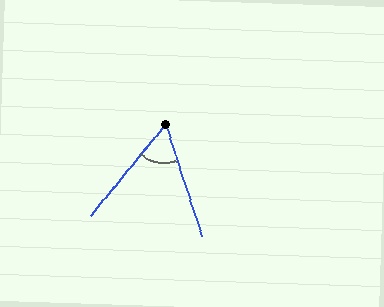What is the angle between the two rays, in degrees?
Approximately 57 degrees.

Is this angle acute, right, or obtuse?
It is acute.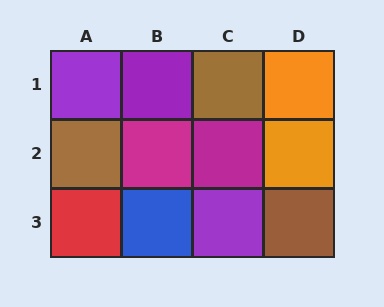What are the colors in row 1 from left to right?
Purple, purple, brown, orange.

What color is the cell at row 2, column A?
Brown.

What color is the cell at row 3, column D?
Brown.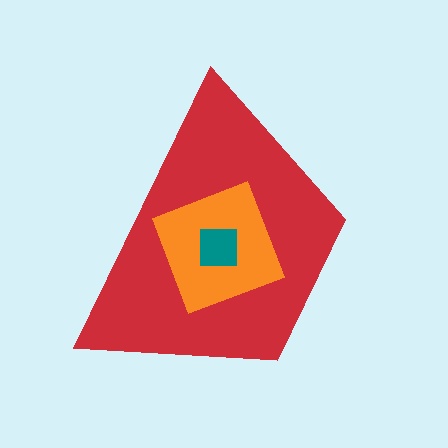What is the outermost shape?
The red trapezoid.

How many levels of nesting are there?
3.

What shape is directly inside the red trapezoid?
The orange diamond.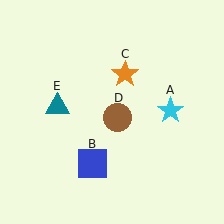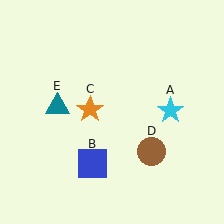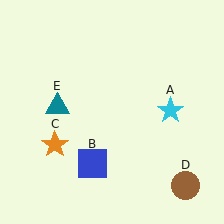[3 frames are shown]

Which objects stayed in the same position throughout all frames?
Cyan star (object A) and blue square (object B) and teal triangle (object E) remained stationary.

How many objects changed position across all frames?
2 objects changed position: orange star (object C), brown circle (object D).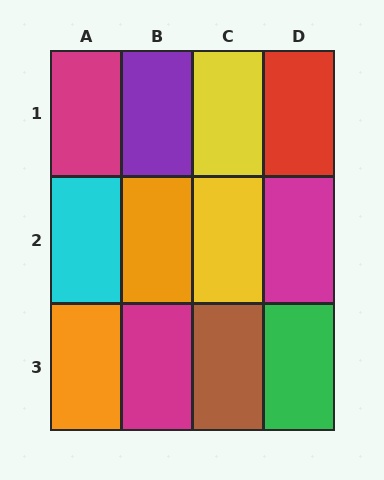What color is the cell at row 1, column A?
Magenta.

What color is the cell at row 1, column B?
Purple.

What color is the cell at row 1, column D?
Red.